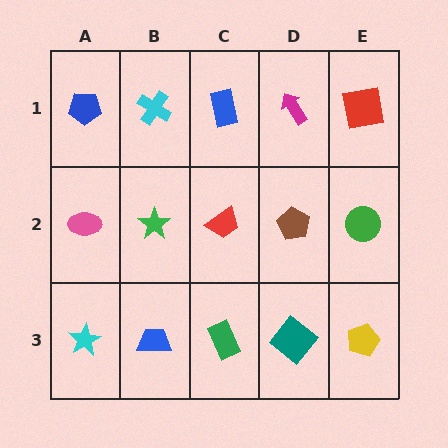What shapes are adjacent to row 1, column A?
A pink ellipse (row 2, column A), a cyan cross (row 1, column B).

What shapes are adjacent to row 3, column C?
A red trapezoid (row 2, column C), a blue trapezoid (row 3, column B), a teal diamond (row 3, column D).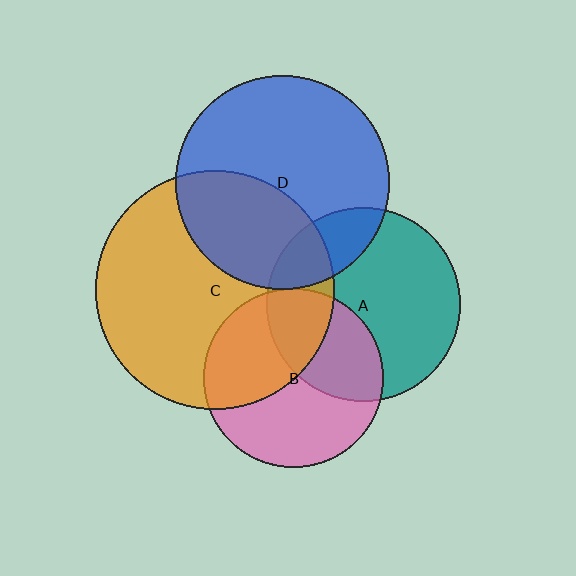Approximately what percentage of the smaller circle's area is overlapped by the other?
Approximately 35%.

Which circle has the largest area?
Circle C (orange).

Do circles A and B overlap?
Yes.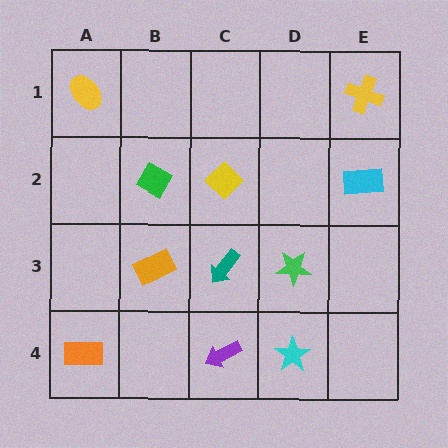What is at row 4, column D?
A cyan star.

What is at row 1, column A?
A yellow ellipse.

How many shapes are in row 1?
2 shapes.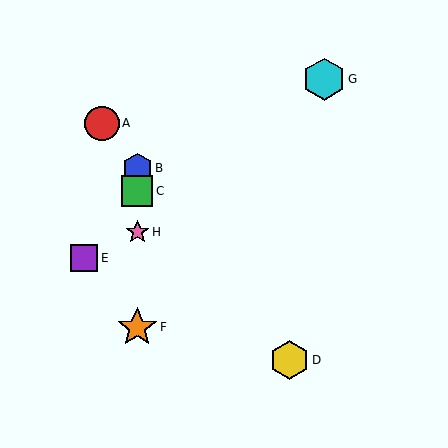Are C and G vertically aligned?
No, C is at x≈137 and G is at x≈324.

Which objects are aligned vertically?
Objects B, C, F, H are aligned vertically.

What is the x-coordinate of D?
Object D is at x≈290.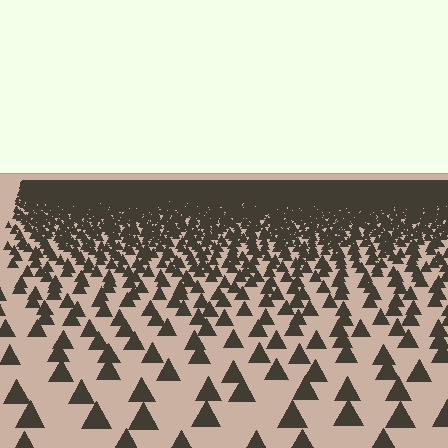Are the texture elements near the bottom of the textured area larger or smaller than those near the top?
Larger. Near the bottom, elements are closer to the viewer and appear at a bigger on-screen size.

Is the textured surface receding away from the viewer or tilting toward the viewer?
The surface is receding away from the viewer. Texture elements get smaller and denser toward the top.